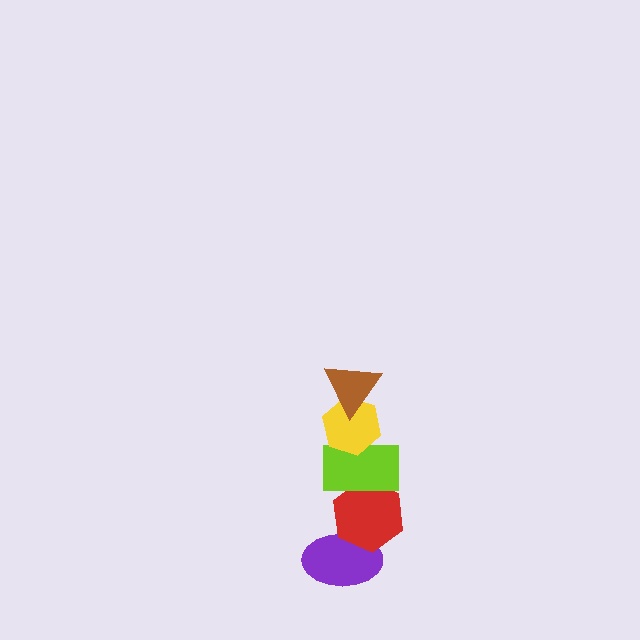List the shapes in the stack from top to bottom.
From top to bottom: the brown triangle, the yellow hexagon, the lime rectangle, the red hexagon, the purple ellipse.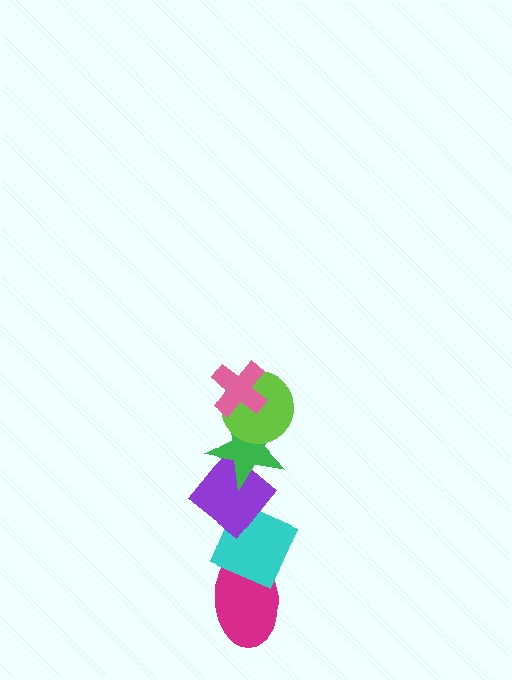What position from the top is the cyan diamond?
The cyan diamond is 5th from the top.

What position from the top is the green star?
The green star is 3rd from the top.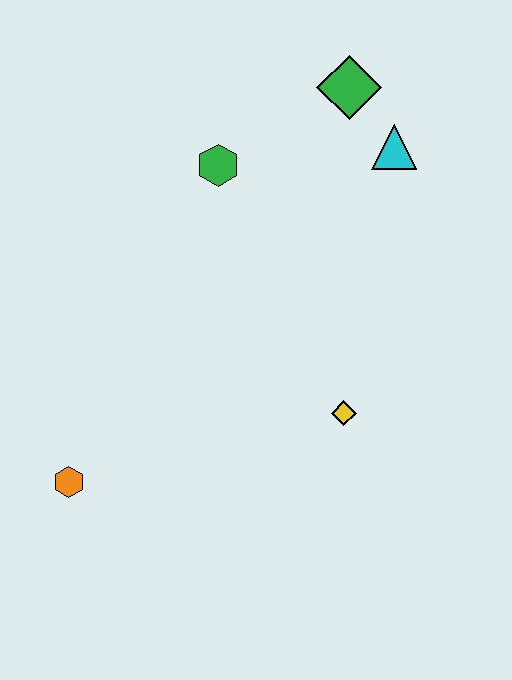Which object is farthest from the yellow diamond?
The green diamond is farthest from the yellow diamond.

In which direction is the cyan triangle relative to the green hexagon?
The cyan triangle is to the right of the green hexagon.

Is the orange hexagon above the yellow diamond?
No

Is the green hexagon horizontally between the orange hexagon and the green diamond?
Yes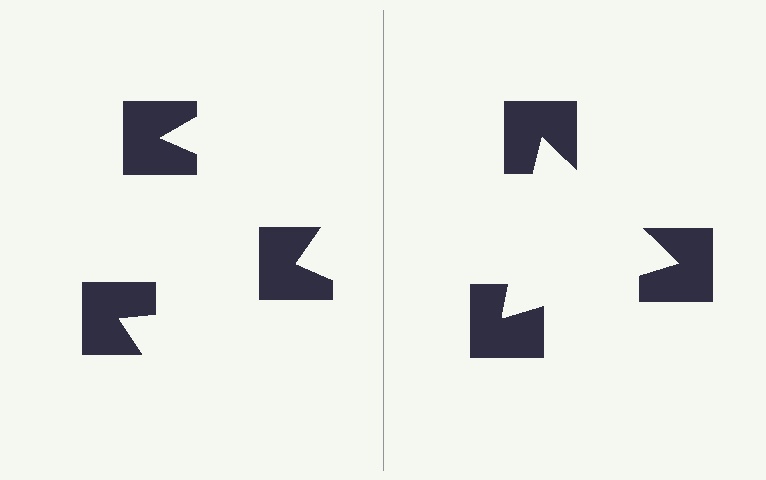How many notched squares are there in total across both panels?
6 — 3 on each side.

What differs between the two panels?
The notched squares are positioned identically on both sides; only the wedge orientations differ. On the right they align to a triangle; on the left they are misaligned.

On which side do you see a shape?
An illusory triangle appears on the right side. On the left side the wedge cuts are rotated, so no coherent shape forms.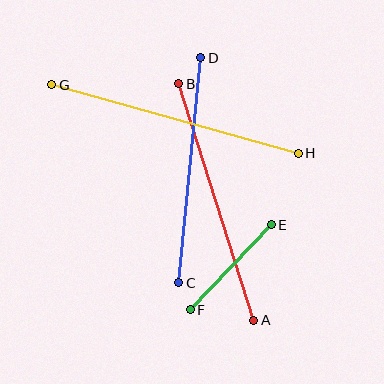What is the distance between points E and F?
The distance is approximately 118 pixels.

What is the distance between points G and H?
The distance is approximately 256 pixels.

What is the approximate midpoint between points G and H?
The midpoint is at approximately (175, 119) pixels.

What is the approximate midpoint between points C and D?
The midpoint is at approximately (190, 170) pixels.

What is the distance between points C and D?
The distance is approximately 226 pixels.